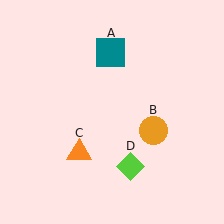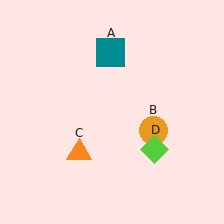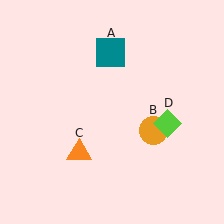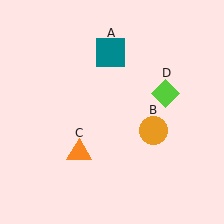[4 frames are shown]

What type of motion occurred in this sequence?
The lime diamond (object D) rotated counterclockwise around the center of the scene.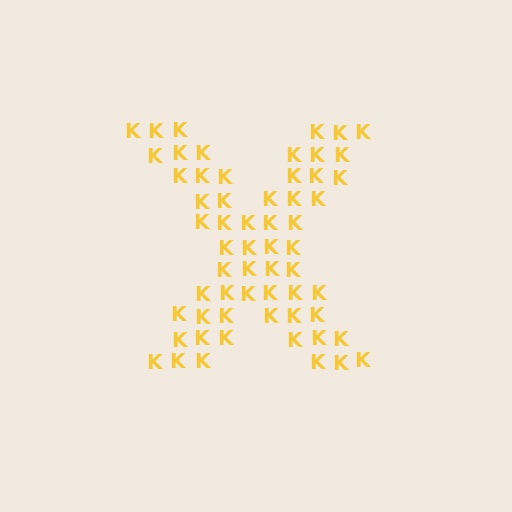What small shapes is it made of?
It is made of small letter K's.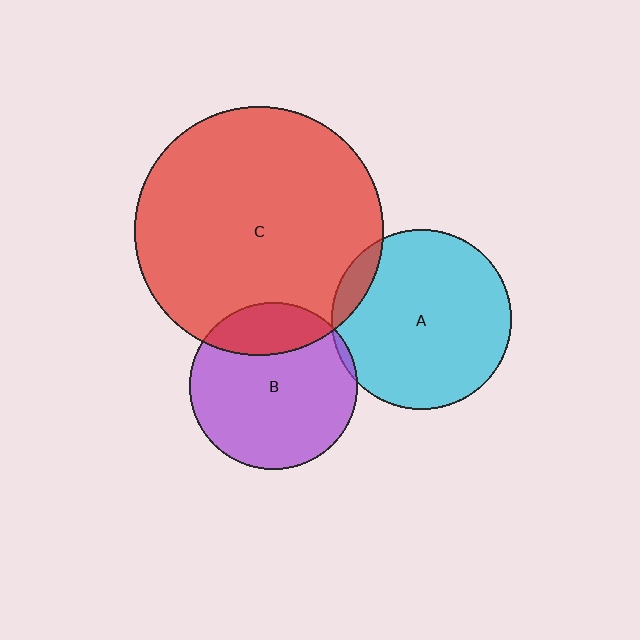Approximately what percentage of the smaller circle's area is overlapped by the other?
Approximately 20%.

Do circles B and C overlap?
Yes.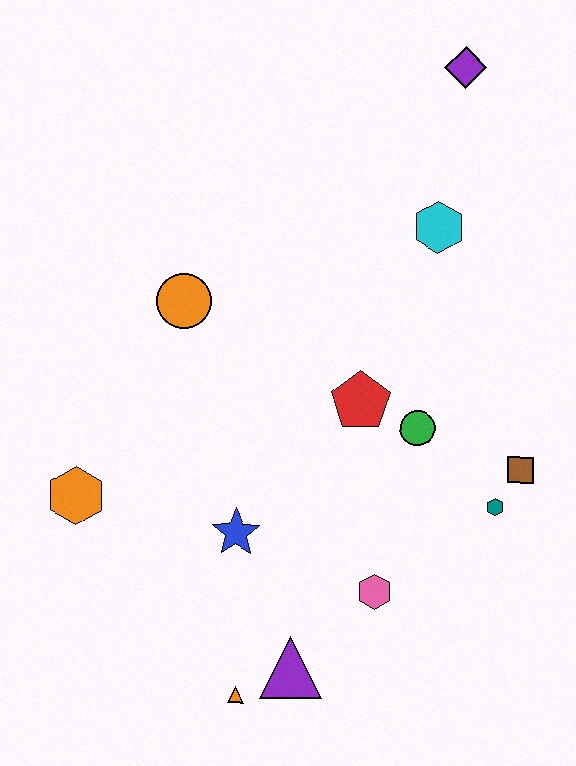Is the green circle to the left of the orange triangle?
No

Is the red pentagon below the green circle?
No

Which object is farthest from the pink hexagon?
The purple diamond is farthest from the pink hexagon.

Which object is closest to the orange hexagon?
The blue star is closest to the orange hexagon.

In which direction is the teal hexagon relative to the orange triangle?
The teal hexagon is to the right of the orange triangle.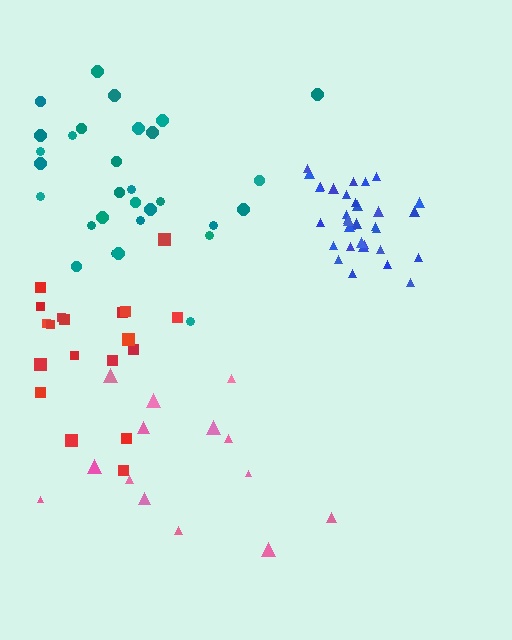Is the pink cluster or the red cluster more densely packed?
Red.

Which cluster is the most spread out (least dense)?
Pink.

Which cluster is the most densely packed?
Blue.